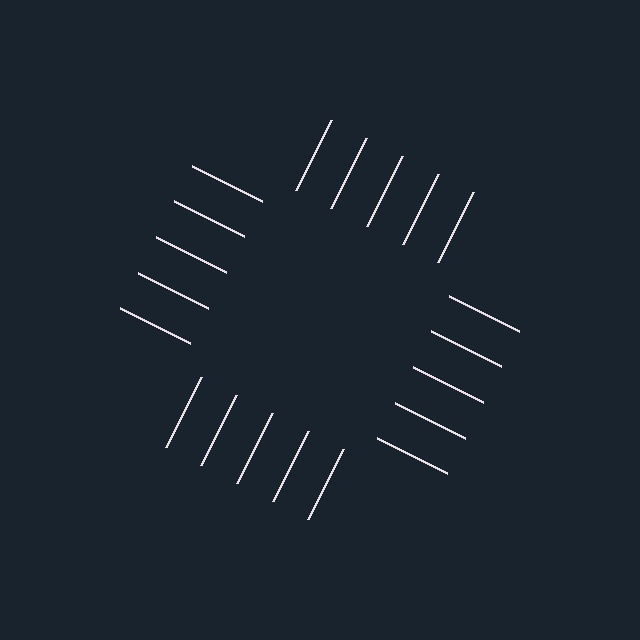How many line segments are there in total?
20 — 5 along each of the 4 edges.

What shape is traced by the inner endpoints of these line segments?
An illusory square — the line segments terminate on its edges but no continuous stroke is drawn.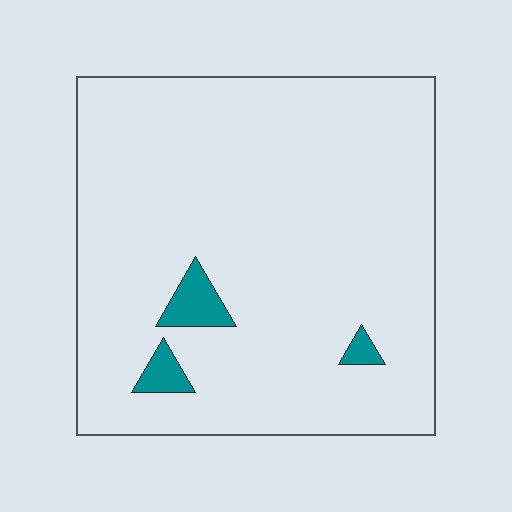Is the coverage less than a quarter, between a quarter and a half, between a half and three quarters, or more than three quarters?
Less than a quarter.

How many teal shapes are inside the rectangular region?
3.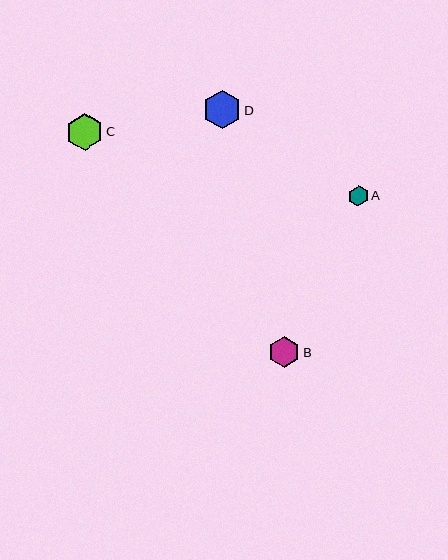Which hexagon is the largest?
Hexagon D is the largest with a size of approximately 39 pixels.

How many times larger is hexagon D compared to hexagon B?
Hexagon D is approximately 1.2 times the size of hexagon B.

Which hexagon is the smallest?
Hexagon A is the smallest with a size of approximately 20 pixels.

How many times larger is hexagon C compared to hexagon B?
Hexagon C is approximately 1.2 times the size of hexagon B.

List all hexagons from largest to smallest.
From largest to smallest: D, C, B, A.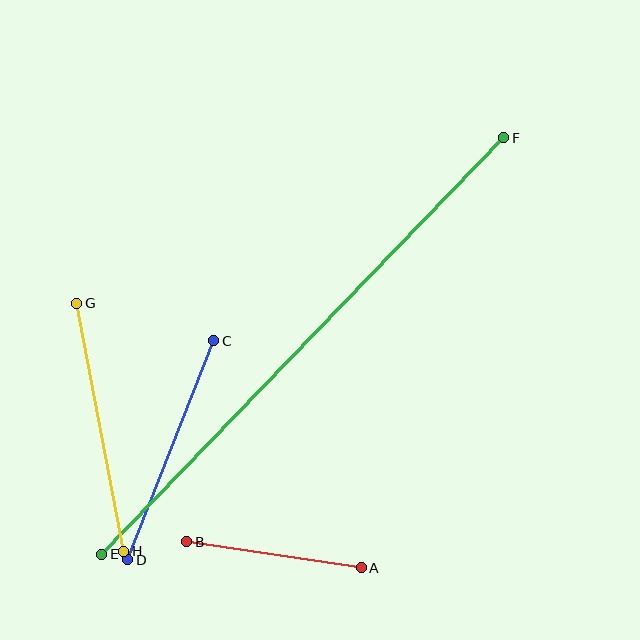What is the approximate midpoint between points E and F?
The midpoint is at approximately (303, 346) pixels.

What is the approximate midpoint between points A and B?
The midpoint is at approximately (274, 555) pixels.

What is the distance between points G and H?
The distance is approximately 252 pixels.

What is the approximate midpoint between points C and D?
The midpoint is at approximately (171, 450) pixels.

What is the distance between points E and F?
The distance is approximately 579 pixels.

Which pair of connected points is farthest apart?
Points E and F are farthest apart.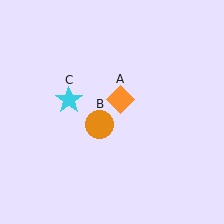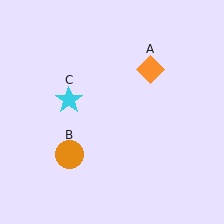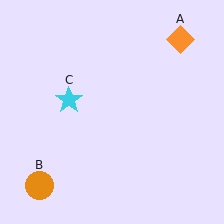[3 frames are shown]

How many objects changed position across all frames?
2 objects changed position: orange diamond (object A), orange circle (object B).